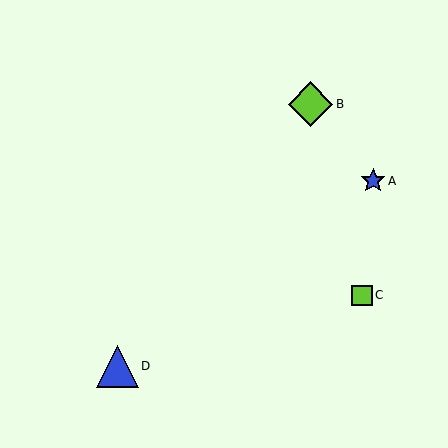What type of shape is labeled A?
Shape A is a blue star.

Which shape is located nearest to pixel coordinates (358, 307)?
The lime square (labeled C) at (362, 295) is nearest to that location.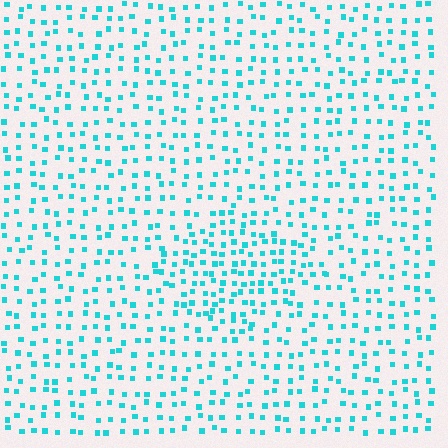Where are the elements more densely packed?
The elements are more densely packed inside the diamond boundary.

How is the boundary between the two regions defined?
The boundary is defined by a change in element density (approximately 1.7x ratio). All elements are the same color, size, and shape.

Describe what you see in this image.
The image contains small cyan elements arranged at two different densities. A diamond-shaped region is visible where the elements are more densely packed than the surrounding area.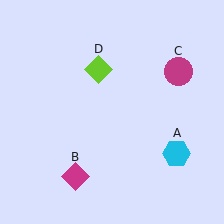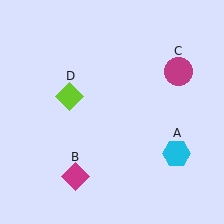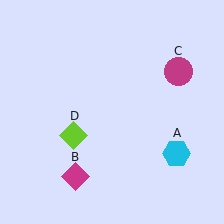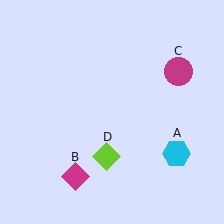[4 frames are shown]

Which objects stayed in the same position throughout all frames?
Cyan hexagon (object A) and magenta diamond (object B) and magenta circle (object C) remained stationary.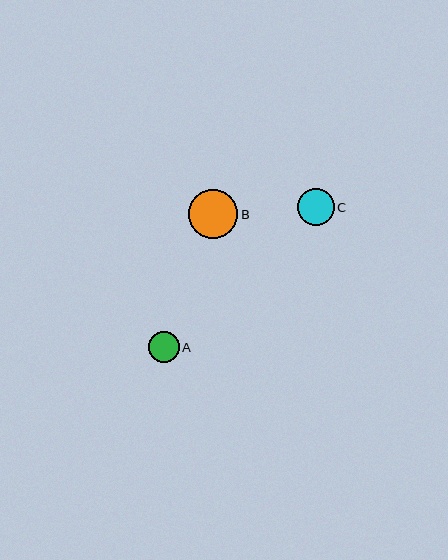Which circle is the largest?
Circle B is the largest with a size of approximately 49 pixels.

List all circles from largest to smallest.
From largest to smallest: B, C, A.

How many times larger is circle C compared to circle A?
Circle C is approximately 1.2 times the size of circle A.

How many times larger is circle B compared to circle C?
Circle B is approximately 1.3 times the size of circle C.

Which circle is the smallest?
Circle A is the smallest with a size of approximately 31 pixels.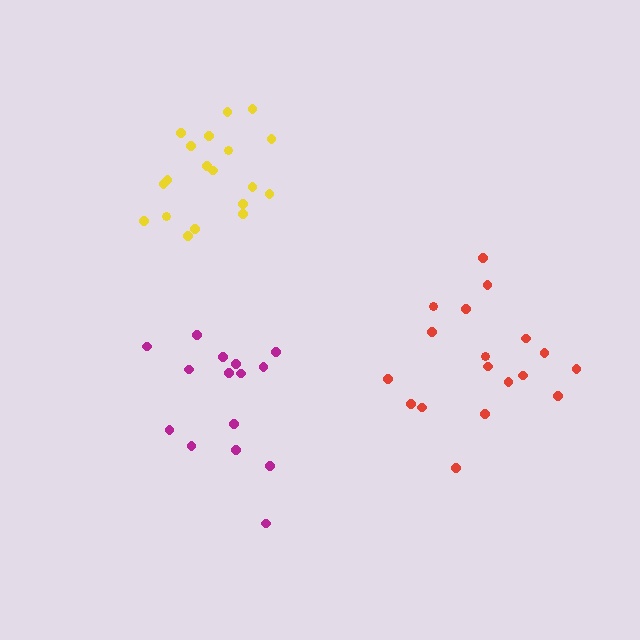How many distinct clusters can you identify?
There are 3 distinct clusters.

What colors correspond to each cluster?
The clusters are colored: red, yellow, magenta.